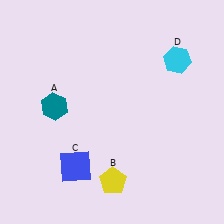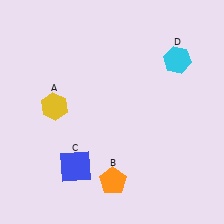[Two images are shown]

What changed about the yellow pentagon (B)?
In Image 1, B is yellow. In Image 2, it changed to orange.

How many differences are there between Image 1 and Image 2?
There are 2 differences between the two images.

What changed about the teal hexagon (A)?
In Image 1, A is teal. In Image 2, it changed to yellow.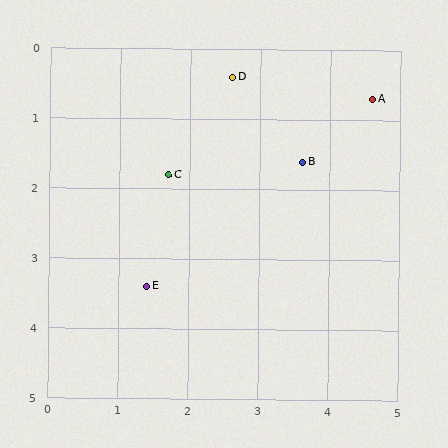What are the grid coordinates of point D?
Point D is at approximately (2.6, 0.4).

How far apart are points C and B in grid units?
Points C and B are about 1.9 grid units apart.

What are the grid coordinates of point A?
Point A is at approximately (4.6, 0.7).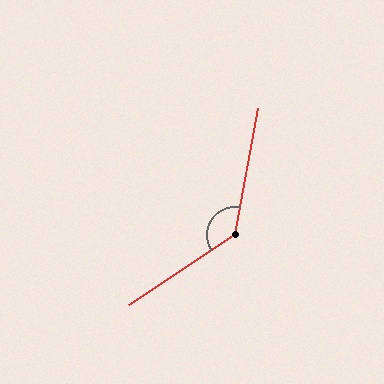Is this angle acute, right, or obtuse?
It is obtuse.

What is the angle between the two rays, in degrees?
Approximately 133 degrees.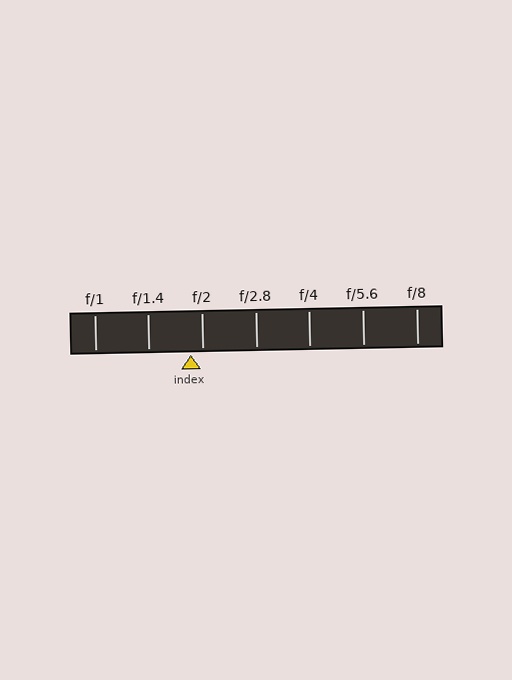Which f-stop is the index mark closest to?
The index mark is closest to f/2.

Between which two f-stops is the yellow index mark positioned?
The index mark is between f/1.4 and f/2.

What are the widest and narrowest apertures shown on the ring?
The widest aperture shown is f/1 and the narrowest is f/8.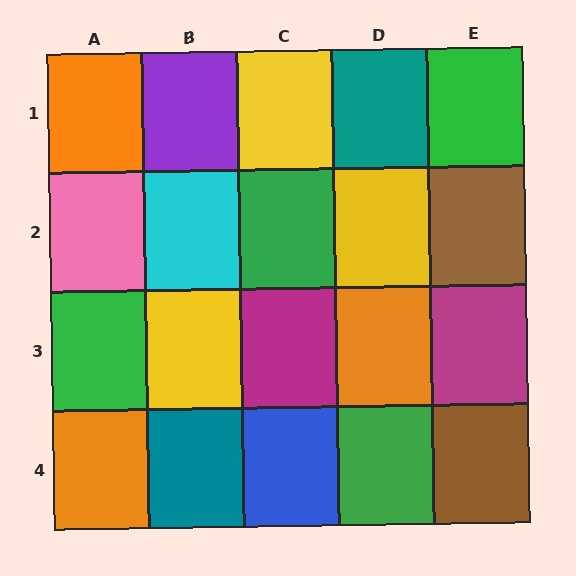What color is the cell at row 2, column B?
Cyan.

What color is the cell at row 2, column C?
Green.